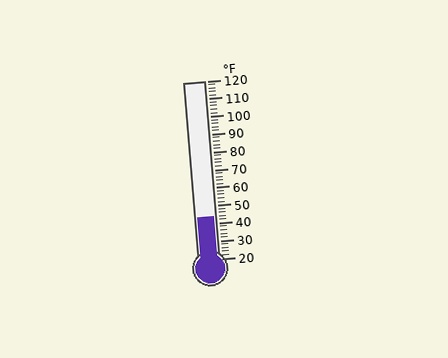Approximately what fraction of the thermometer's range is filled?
The thermometer is filled to approximately 25% of its range.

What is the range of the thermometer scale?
The thermometer scale ranges from 20°F to 120°F.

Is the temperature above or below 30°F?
The temperature is above 30°F.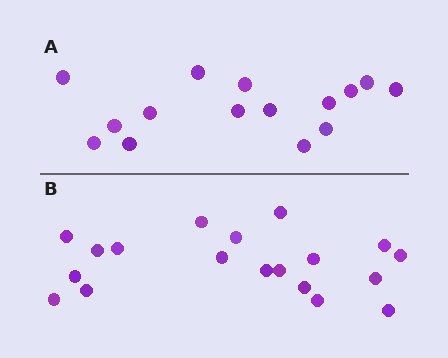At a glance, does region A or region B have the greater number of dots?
Region B (the bottom region) has more dots.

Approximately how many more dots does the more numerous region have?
Region B has about 4 more dots than region A.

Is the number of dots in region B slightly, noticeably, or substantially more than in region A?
Region B has noticeably more, but not dramatically so. The ratio is roughly 1.3 to 1.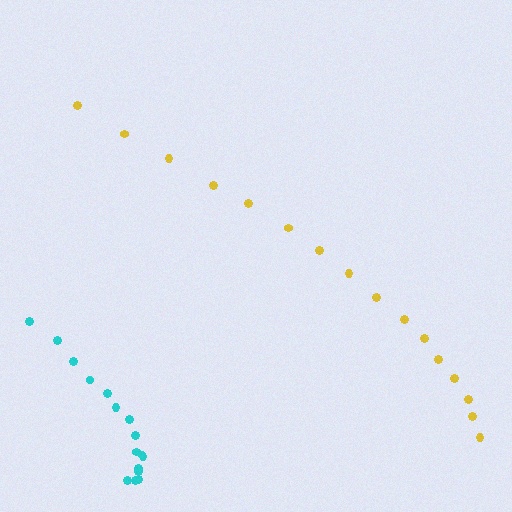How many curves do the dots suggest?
There are 2 distinct paths.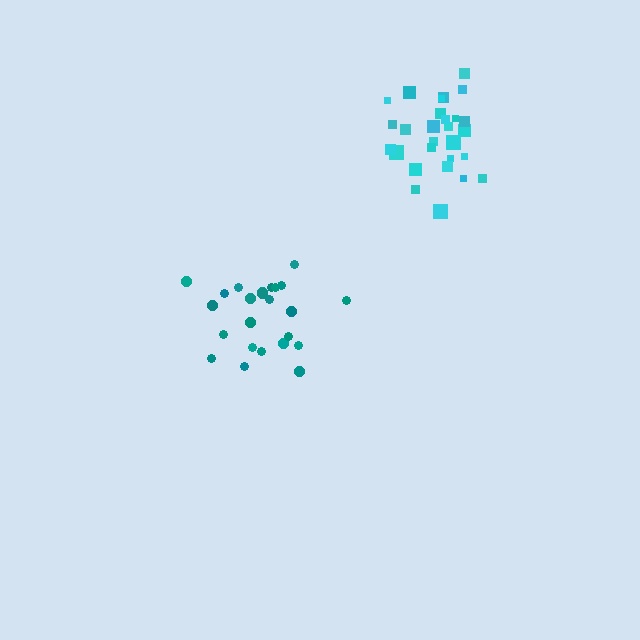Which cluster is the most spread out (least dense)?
Cyan.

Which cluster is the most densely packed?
Teal.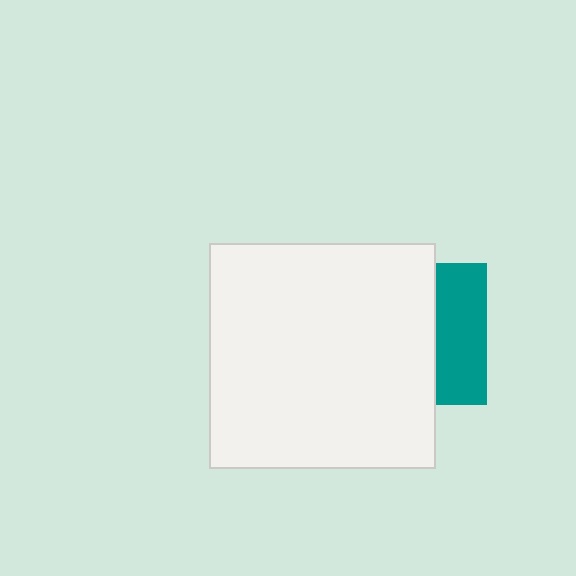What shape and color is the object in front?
The object in front is a white square.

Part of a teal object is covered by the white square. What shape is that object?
It is a square.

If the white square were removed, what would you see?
You would see the complete teal square.